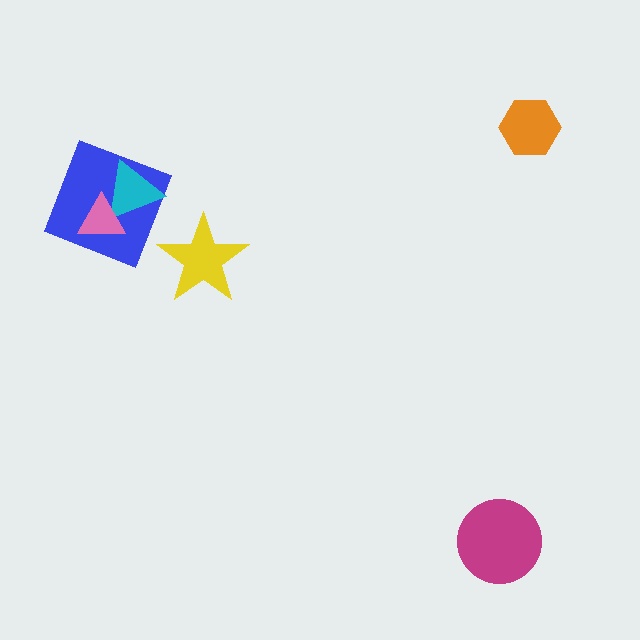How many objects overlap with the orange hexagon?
0 objects overlap with the orange hexagon.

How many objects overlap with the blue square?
2 objects overlap with the blue square.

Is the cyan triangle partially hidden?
Yes, it is partially covered by another shape.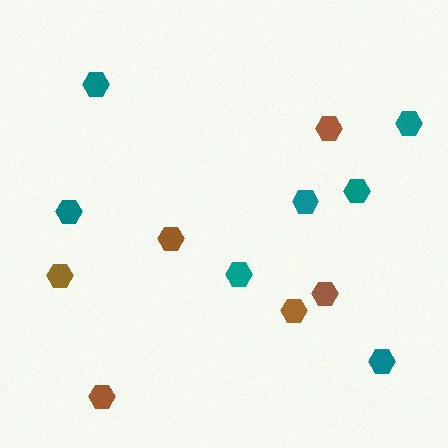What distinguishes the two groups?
There are 2 groups: one group of brown hexagons (6) and one group of teal hexagons (7).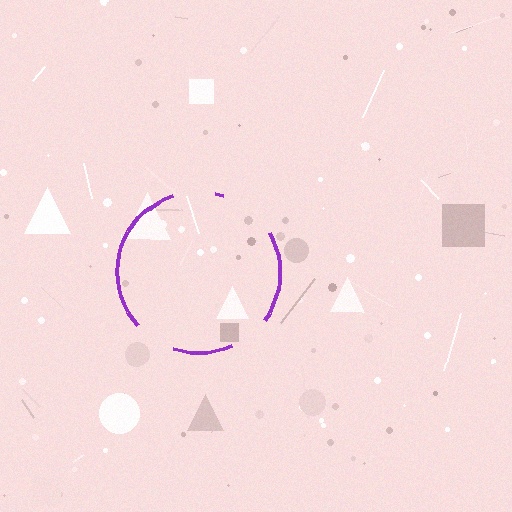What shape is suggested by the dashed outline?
The dashed outline suggests a circle.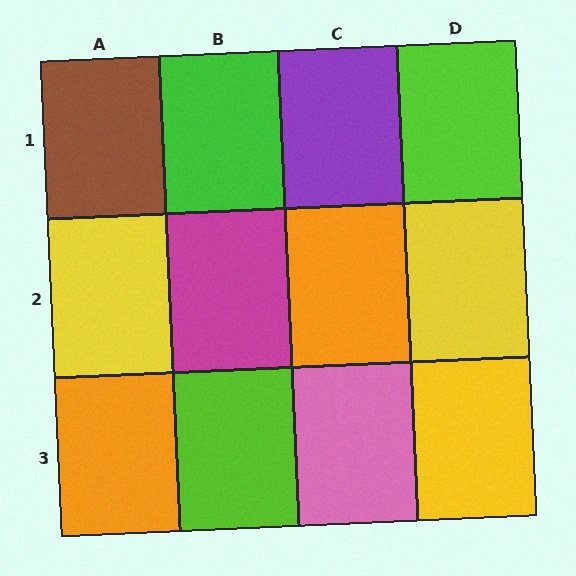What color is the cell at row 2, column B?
Magenta.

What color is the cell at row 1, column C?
Purple.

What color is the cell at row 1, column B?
Green.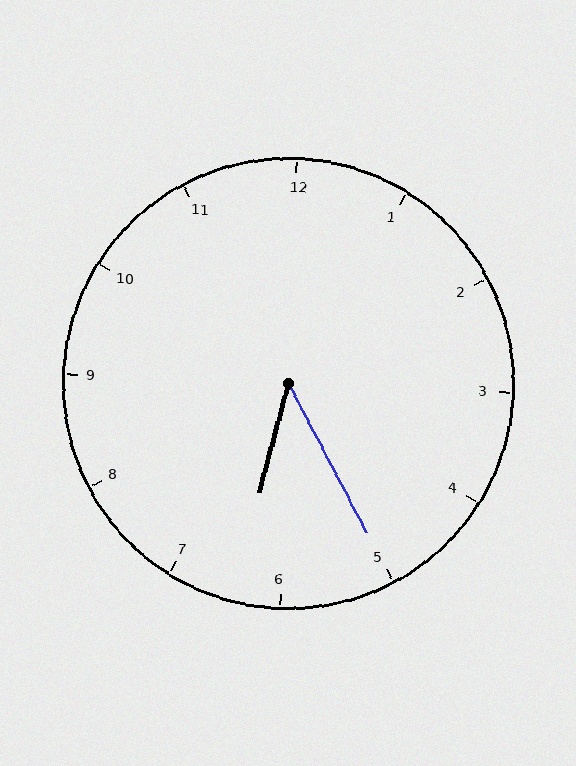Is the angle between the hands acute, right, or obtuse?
It is acute.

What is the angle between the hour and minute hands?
Approximately 42 degrees.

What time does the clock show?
6:25.